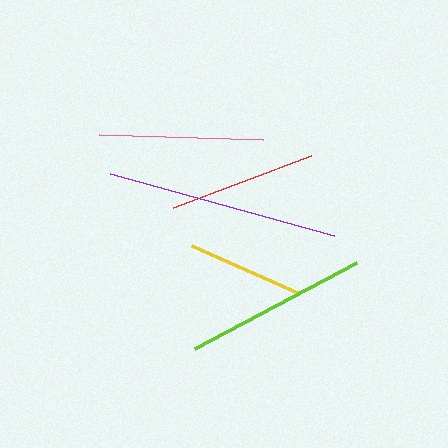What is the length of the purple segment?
The purple segment is approximately 233 pixels long.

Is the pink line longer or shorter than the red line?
The pink line is longer than the red line.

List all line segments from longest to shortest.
From longest to shortest: purple, lime, pink, red, yellow.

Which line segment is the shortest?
The yellow line is the shortest at approximately 119 pixels.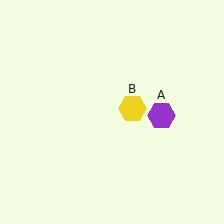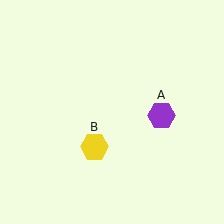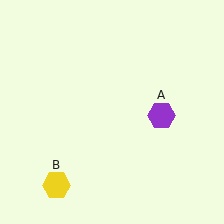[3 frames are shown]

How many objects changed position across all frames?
1 object changed position: yellow hexagon (object B).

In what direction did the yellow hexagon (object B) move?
The yellow hexagon (object B) moved down and to the left.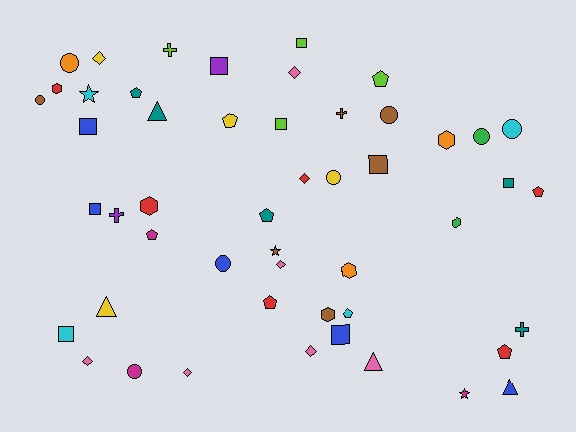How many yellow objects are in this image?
There are 4 yellow objects.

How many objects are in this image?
There are 50 objects.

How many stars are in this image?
There are 3 stars.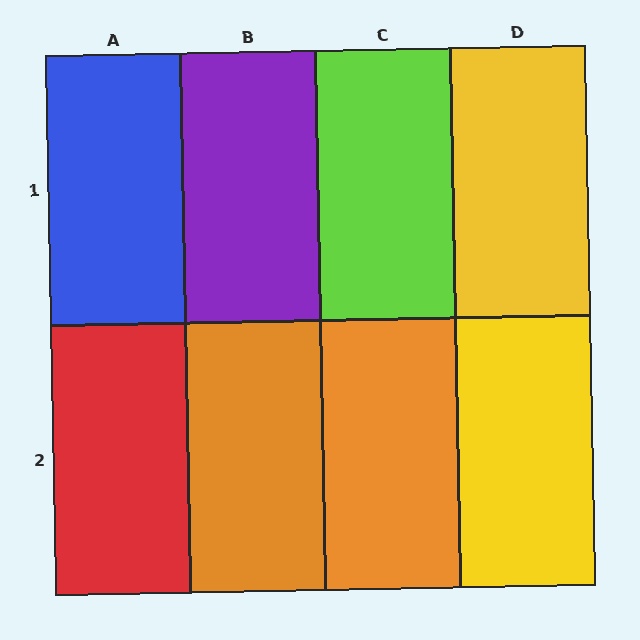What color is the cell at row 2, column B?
Orange.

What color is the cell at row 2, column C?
Orange.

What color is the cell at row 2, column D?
Yellow.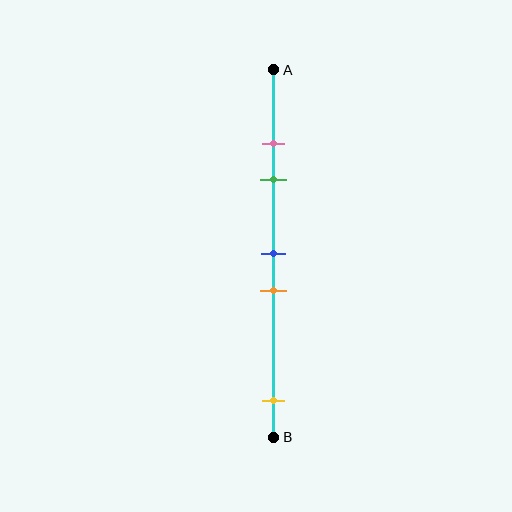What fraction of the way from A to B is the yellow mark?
The yellow mark is approximately 90% (0.9) of the way from A to B.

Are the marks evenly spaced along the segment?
No, the marks are not evenly spaced.